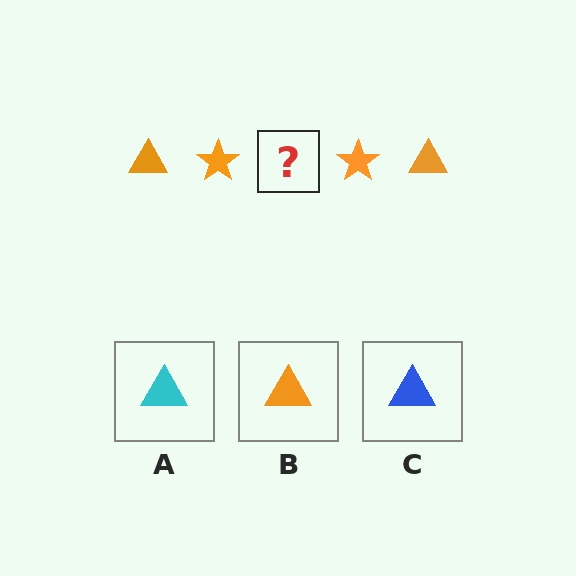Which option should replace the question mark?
Option B.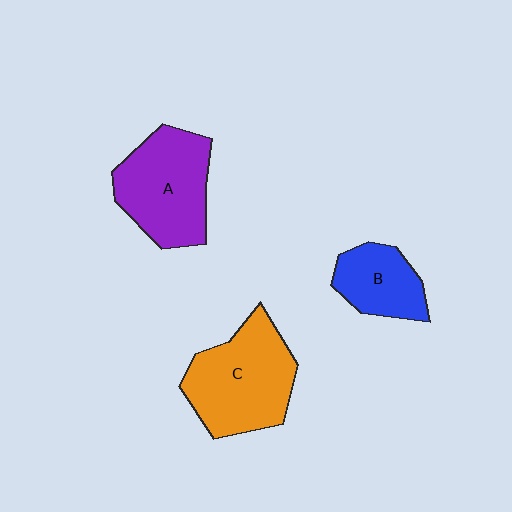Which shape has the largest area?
Shape C (orange).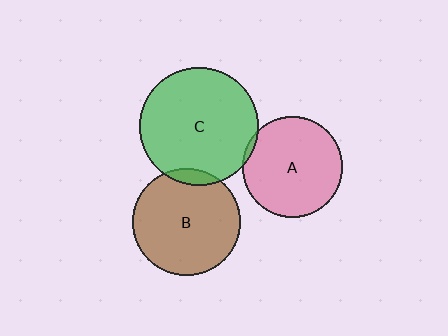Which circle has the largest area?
Circle C (green).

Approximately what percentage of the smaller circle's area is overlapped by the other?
Approximately 10%.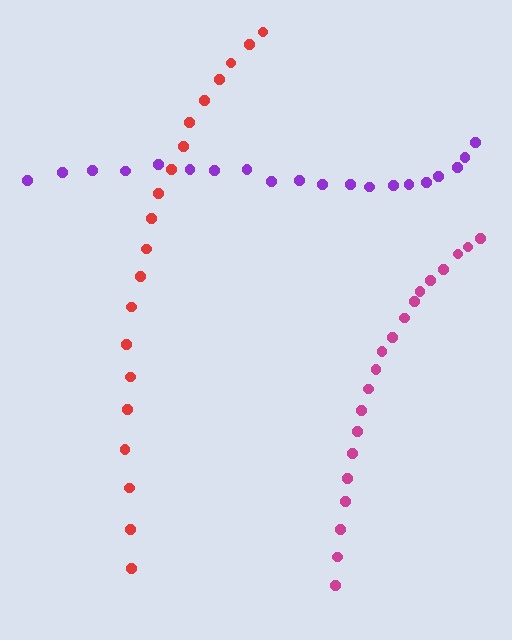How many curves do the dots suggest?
There are 3 distinct paths.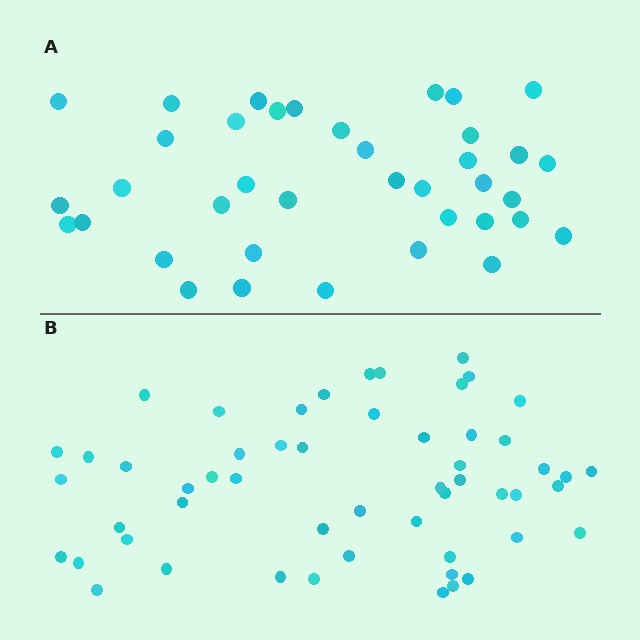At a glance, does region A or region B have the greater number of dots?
Region B (the bottom region) has more dots.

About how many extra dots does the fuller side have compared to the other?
Region B has approximately 15 more dots than region A.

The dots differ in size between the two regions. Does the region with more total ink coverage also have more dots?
No. Region A has more total ink coverage because its dots are larger, but region B actually contains more individual dots. Total area can be misleading — the number of items is what matters here.